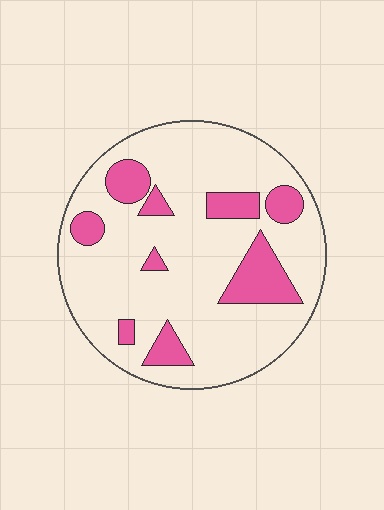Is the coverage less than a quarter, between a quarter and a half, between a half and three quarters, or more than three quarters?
Less than a quarter.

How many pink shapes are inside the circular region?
9.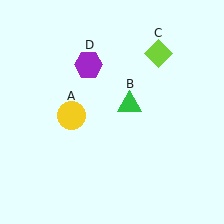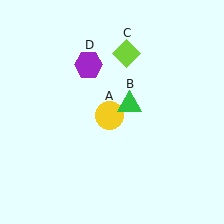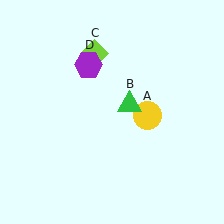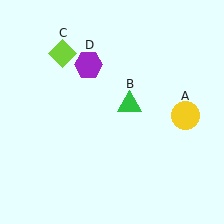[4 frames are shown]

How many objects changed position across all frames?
2 objects changed position: yellow circle (object A), lime diamond (object C).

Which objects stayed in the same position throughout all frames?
Green triangle (object B) and purple hexagon (object D) remained stationary.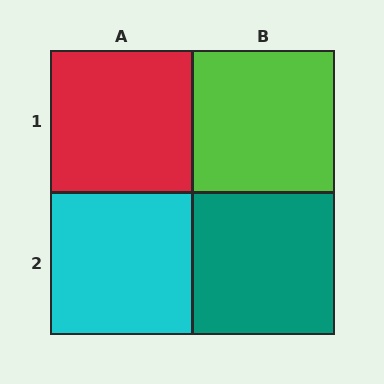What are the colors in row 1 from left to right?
Red, lime.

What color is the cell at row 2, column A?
Cyan.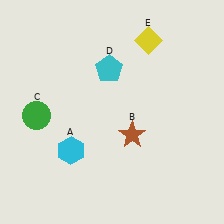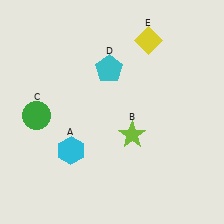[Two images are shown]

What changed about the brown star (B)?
In Image 1, B is brown. In Image 2, it changed to lime.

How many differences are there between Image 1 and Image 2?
There is 1 difference between the two images.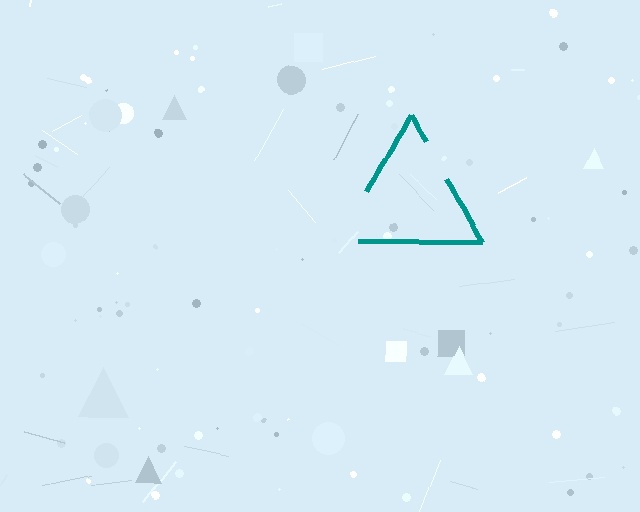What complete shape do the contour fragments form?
The contour fragments form a triangle.